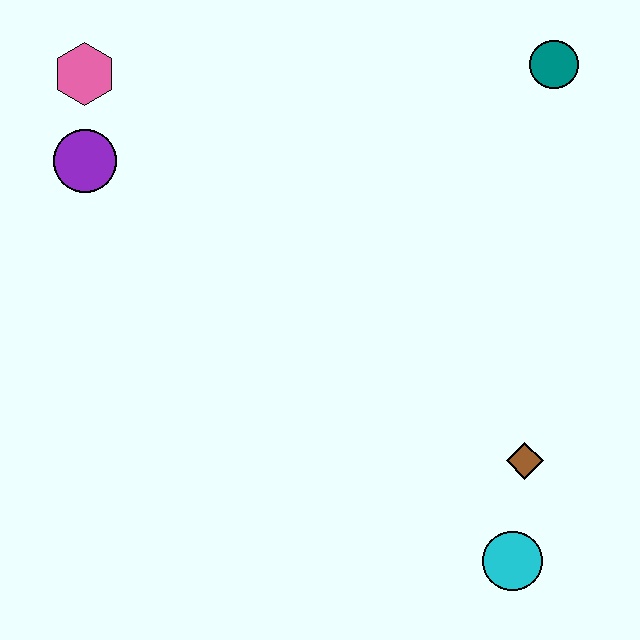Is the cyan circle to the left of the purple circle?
No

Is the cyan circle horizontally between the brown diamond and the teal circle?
No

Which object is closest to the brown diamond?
The cyan circle is closest to the brown diamond.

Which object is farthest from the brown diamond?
The pink hexagon is farthest from the brown diamond.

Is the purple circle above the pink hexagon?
No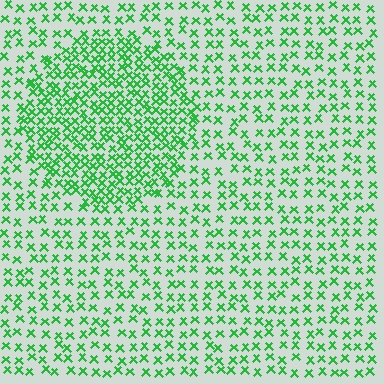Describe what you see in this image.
The image contains small green elements arranged at two different densities. A circle-shaped region is visible where the elements are more densely packed than the surrounding area.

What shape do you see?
I see a circle.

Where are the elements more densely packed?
The elements are more densely packed inside the circle boundary.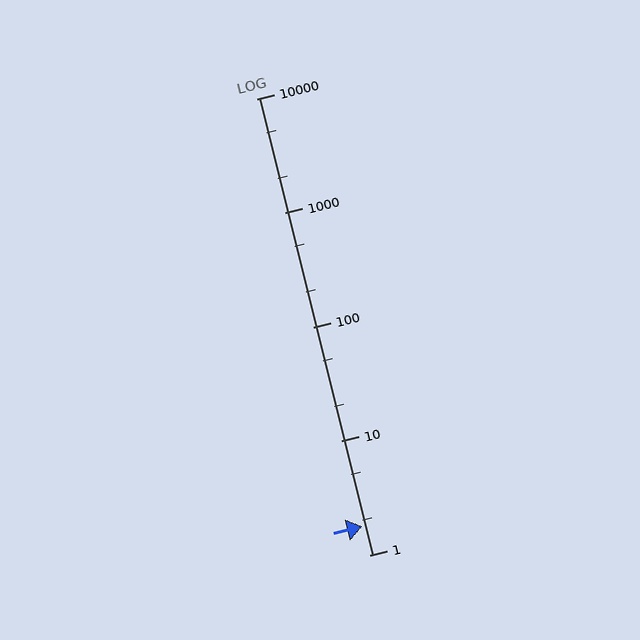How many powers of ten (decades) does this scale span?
The scale spans 4 decades, from 1 to 10000.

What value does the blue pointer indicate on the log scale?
The pointer indicates approximately 1.8.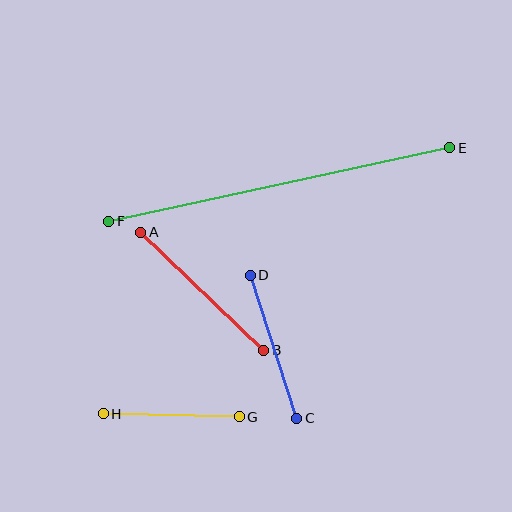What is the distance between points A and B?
The distance is approximately 170 pixels.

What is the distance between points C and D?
The distance is approximately 150 pixels.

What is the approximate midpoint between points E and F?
The midpoint is at approximately (279, 184) pixels.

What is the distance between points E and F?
The distance is approximately 349 pixels.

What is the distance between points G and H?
The distance is approximately 136 pixels.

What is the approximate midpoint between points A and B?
The midpoint is at approximately (202, 291) pixels.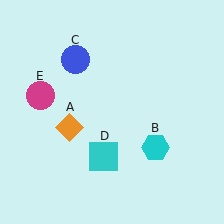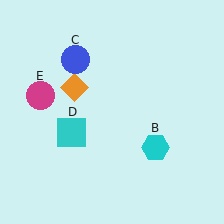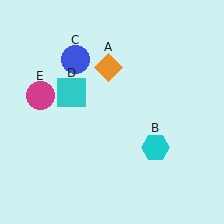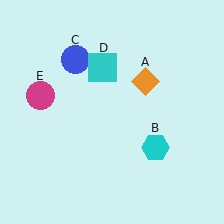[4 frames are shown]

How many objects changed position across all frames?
2 objects changed position: orange diamond (object A), cyan square (object D).